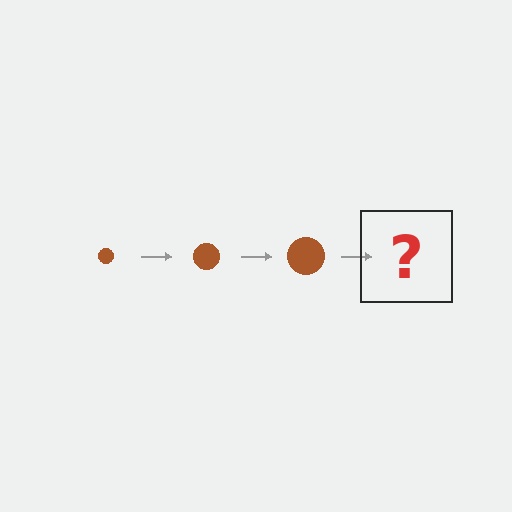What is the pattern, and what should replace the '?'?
The pattern is that the circle gets progressively larger each step. The '?' should be a brown circle, larger than the previous one.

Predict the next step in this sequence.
The next step is a brown circle, larger than the previous one.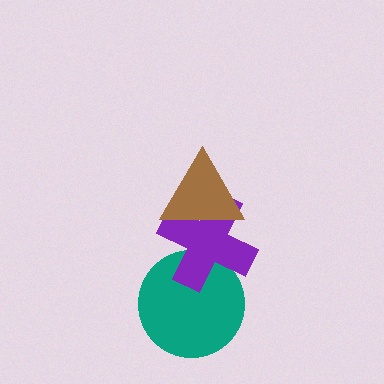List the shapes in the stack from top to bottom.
From top to bottom: the brown triangle, the purple cross, the teal circle.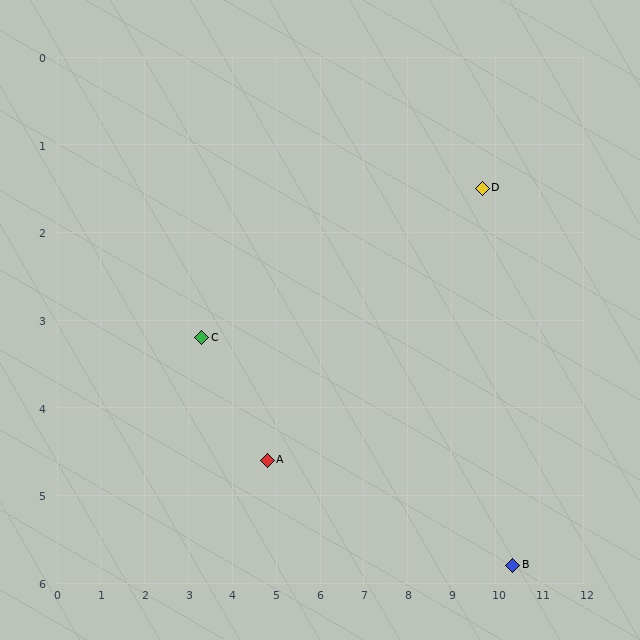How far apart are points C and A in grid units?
Points C and A are about 2.1 grid units apart.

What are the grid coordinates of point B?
Point B is at approximately (10.4, 5.8).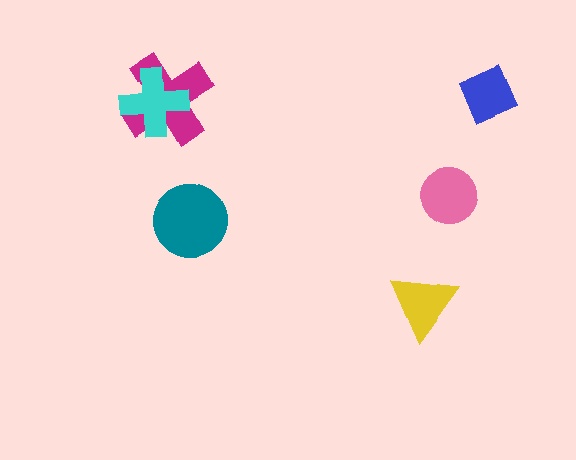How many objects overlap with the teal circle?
0 objects overlap with the teal circle.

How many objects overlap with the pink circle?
0 objects overlap with the pink circle.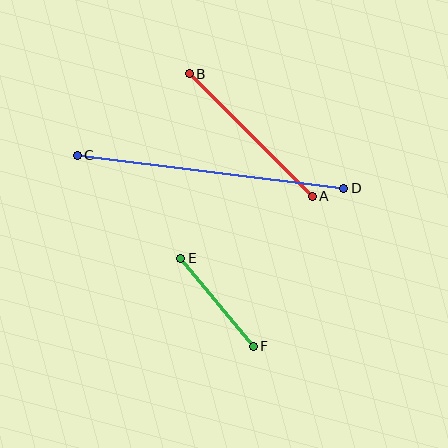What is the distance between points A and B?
The distance is approximately 173 pixels.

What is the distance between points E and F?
The distance is approximately 114 pixels.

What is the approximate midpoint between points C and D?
The midpoint is at approximately (211, 172) pixels.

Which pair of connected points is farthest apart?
Points C and D are farthest apart.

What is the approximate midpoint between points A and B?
The midpoint is at approximately (251, 135) pixels.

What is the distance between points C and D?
The distance is approximately 268 pixels.